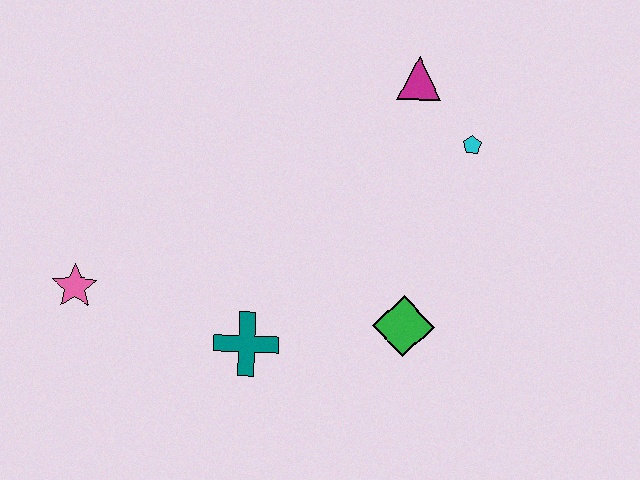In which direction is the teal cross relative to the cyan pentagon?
The teal cross is to the left of the cyan pentagon.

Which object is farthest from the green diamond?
The pink star is farthest from the green diamond.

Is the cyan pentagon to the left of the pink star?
No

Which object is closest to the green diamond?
The teal cross is closest to the green diamond.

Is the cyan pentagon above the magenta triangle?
No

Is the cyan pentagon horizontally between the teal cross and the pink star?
No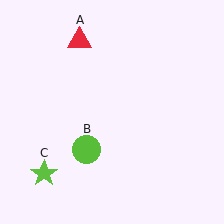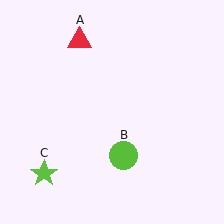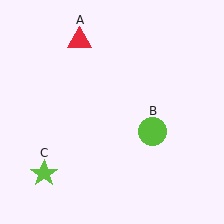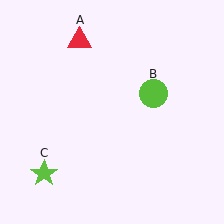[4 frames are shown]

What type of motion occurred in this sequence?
The lime circle (object B) rotated counterclockwise around the center of the scene.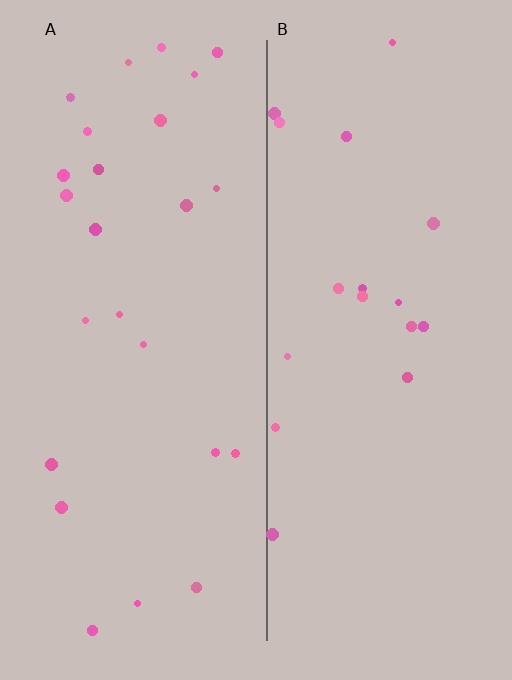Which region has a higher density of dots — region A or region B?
A (the left).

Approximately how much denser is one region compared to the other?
Approximately 1.4× — region A over region B.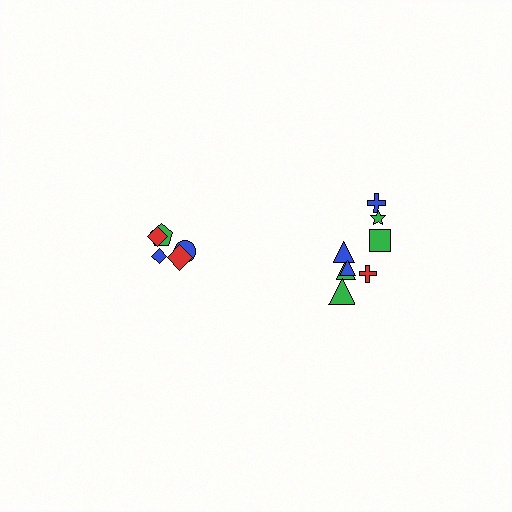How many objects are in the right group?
There are 8 objects.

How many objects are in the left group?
There are 5 objects.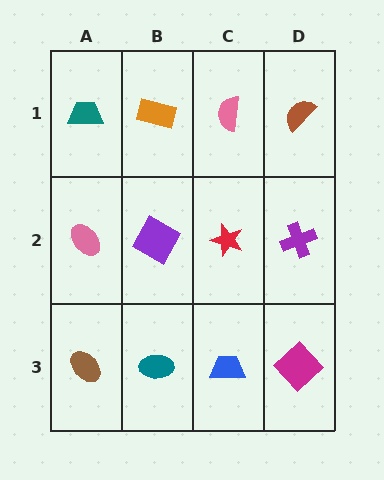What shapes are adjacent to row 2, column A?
A teal trapezoid (row 1, column A), a brown ellipse (row 3, column A), a purple square (row 2, column B).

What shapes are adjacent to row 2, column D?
A brown semicircle (row 1, column D), a magenta diamond (row 3, column D), a red star (row 2, column C).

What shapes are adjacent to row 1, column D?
A purple cross (row 2, column D), a pink semicircle (row 1, column C).